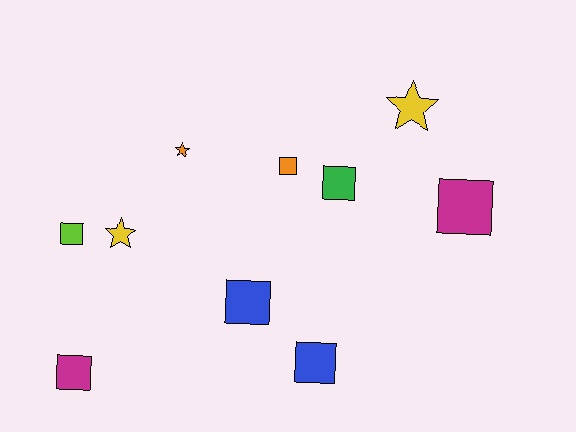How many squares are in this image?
There are 7 squares.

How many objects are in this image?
There are 10 objects.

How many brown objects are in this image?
There are no brown objects.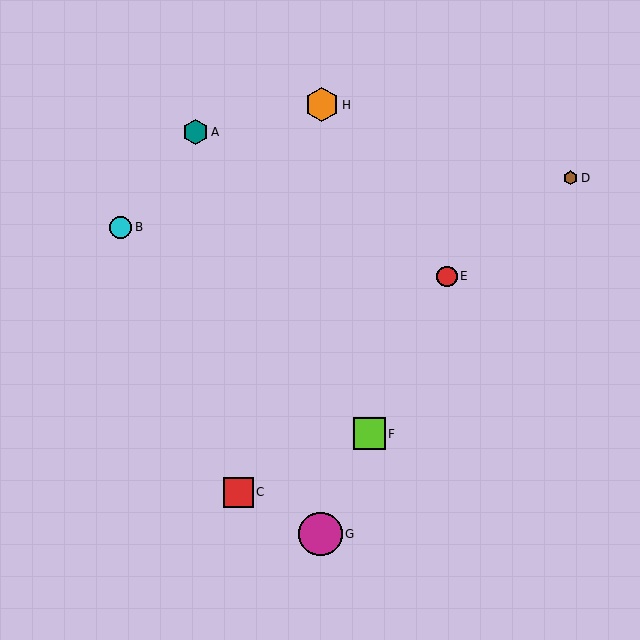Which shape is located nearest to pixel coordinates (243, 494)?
The red square (labeled C) at (238, 492) is nearest to that location.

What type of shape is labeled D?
Shape D is a brown hexagon.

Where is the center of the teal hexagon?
The center of the teal hexagon is at (196, 132).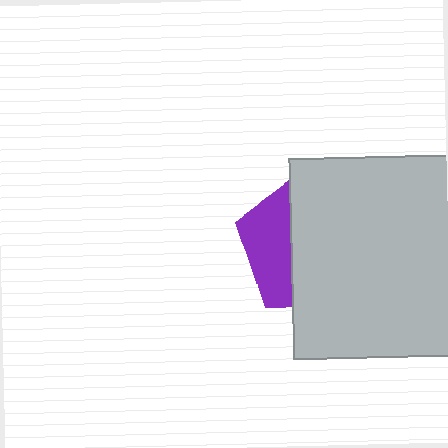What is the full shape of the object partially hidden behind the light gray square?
The partially hidden object is a purple pentagon.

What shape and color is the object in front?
The object in front is a light gray square.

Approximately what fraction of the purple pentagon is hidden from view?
Roughly 68% of the purple pentagon is hidden behind the light gray square.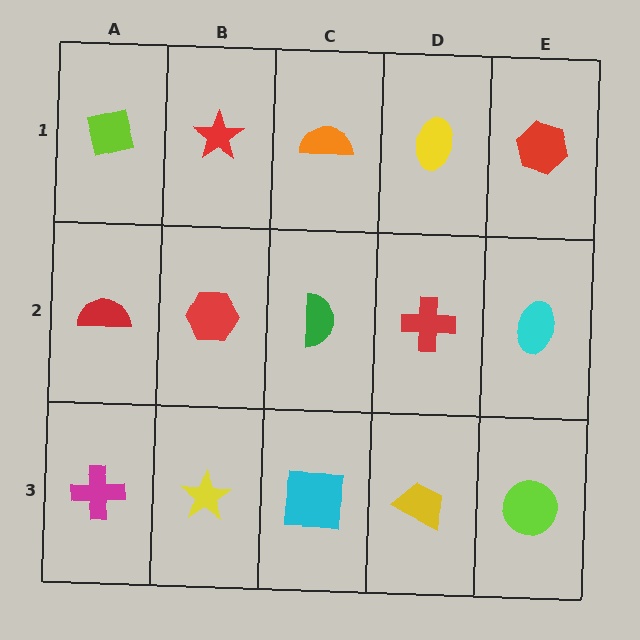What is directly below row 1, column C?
A green semicircle.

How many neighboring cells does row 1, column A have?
2.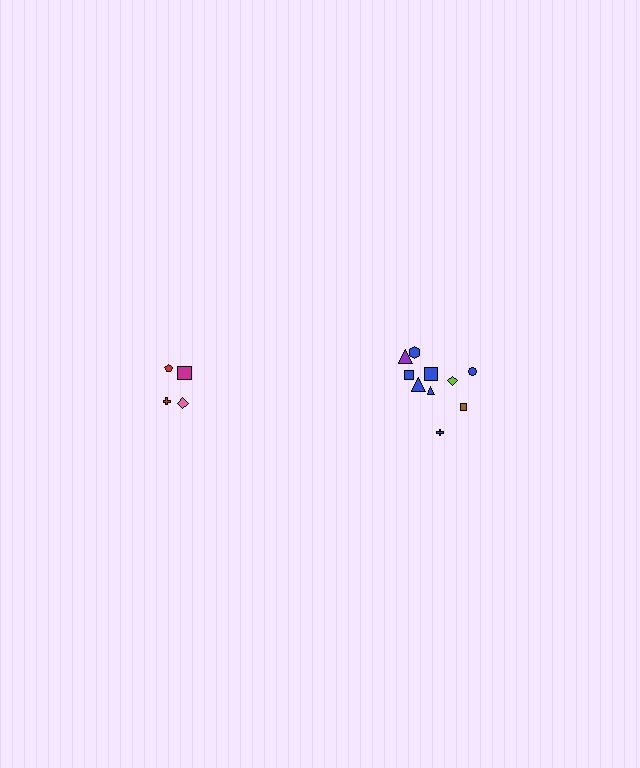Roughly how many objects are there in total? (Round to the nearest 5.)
Roughly 15 objects in total.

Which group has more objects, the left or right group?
The right group.